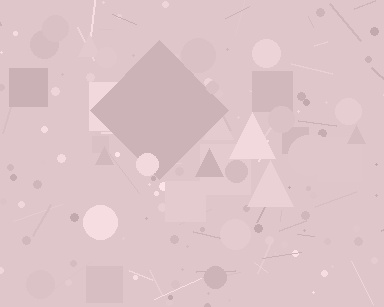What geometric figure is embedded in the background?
A diamond is embedded in the background.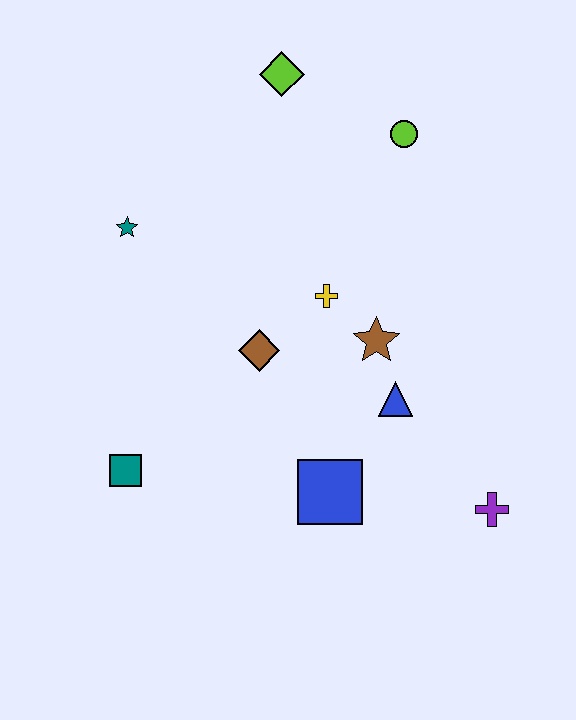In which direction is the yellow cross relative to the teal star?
The yellow cross is to the right of the teal star.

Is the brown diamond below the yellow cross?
Yes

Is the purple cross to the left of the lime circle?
No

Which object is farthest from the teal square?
The lime circle is farthest from the teal square.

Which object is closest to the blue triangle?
The brown star is closest to the blue triangle.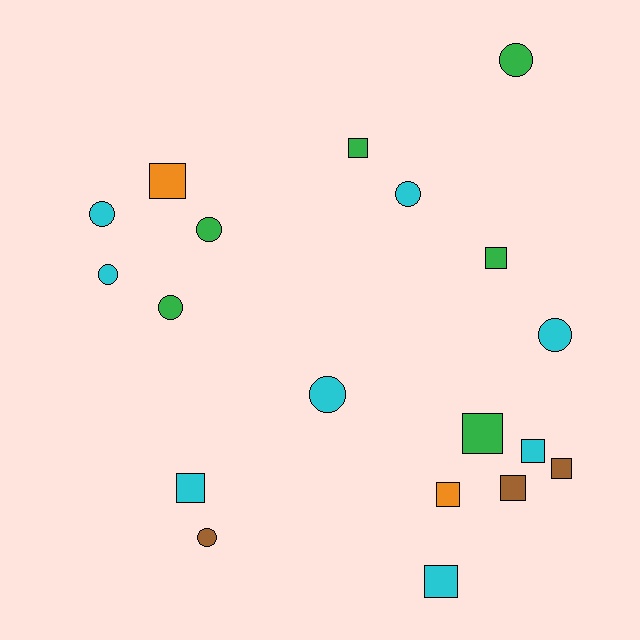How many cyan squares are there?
There are 3 cyan squares.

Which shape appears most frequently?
Square, with 10 objects.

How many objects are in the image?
There are 19 objects.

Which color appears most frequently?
Cyan, with 8 objects.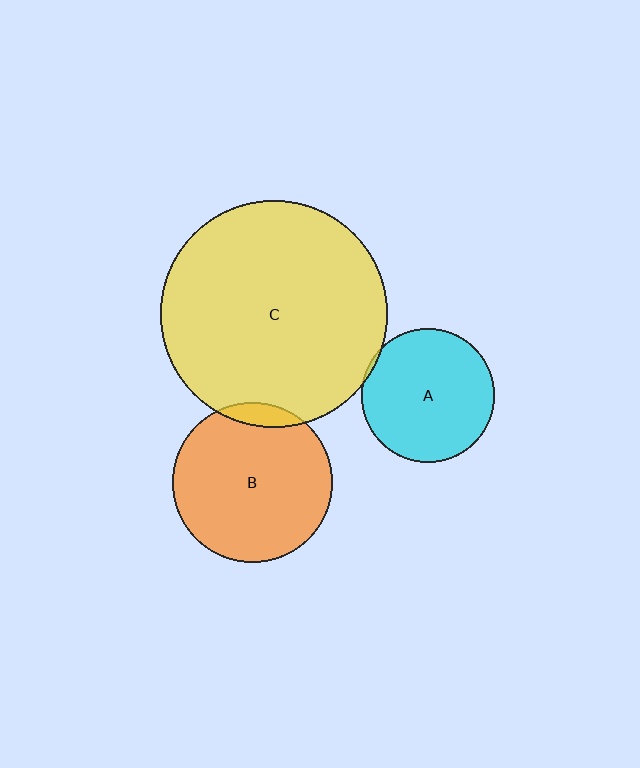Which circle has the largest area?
Circle C (yellow).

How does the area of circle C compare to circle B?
Approximately 2.0 times.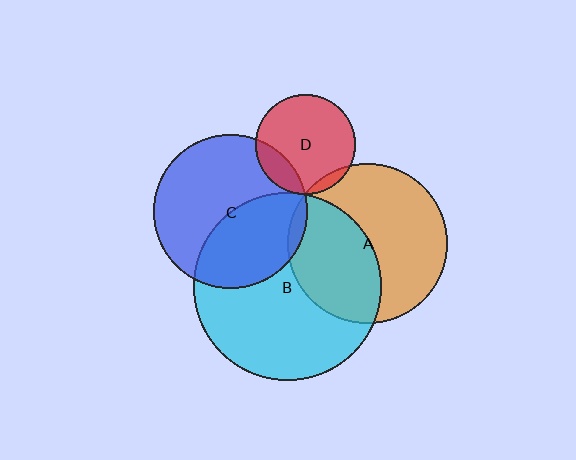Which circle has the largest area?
Circle B (cyan).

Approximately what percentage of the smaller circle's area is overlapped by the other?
Approximately 5%.